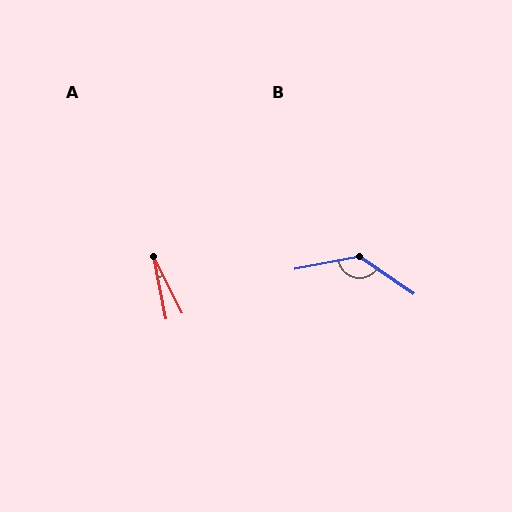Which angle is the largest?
B, at approximately 135 degrees.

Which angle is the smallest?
A, at approximately 15 degrees.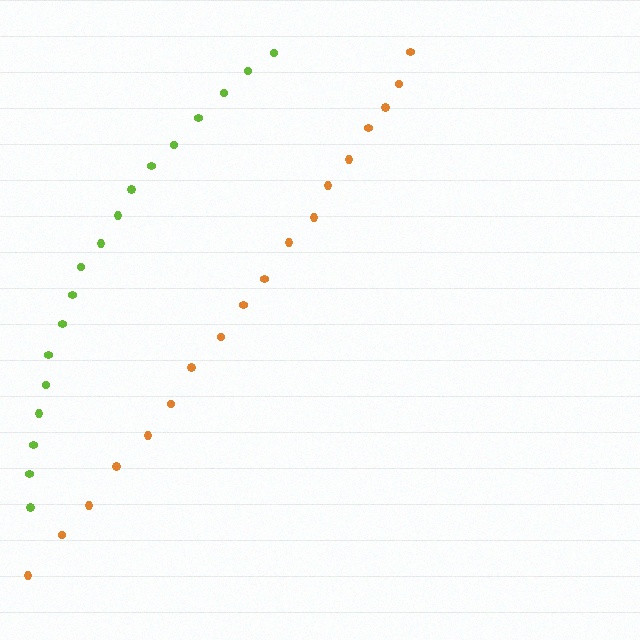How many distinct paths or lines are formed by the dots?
There are 2 distinct paths.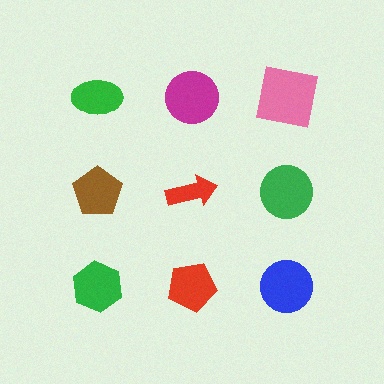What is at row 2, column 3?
A green circle.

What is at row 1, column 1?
A green ellipse.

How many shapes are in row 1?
3 shapes.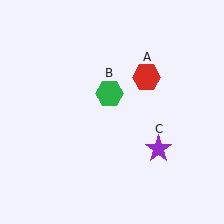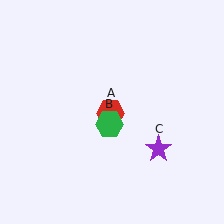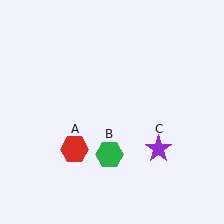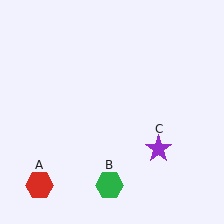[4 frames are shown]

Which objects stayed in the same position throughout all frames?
Purple star (object C) remained stationary.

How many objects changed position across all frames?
2 objects changed position: red hexagon (object A), green hexagon (object B).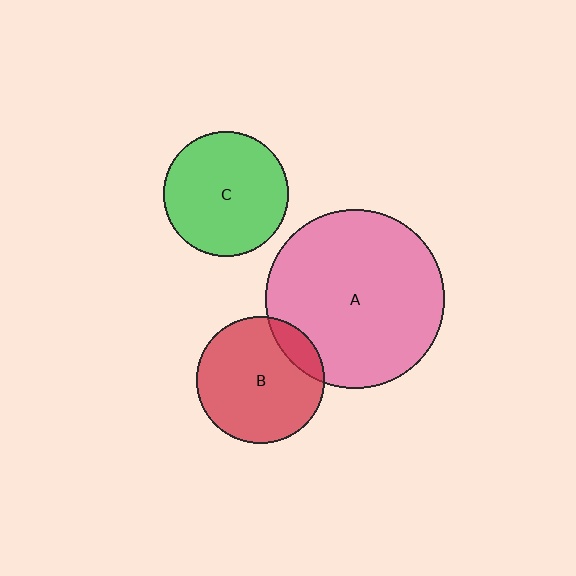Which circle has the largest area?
Circle A (pink).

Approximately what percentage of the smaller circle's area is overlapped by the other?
Approximately 15%.